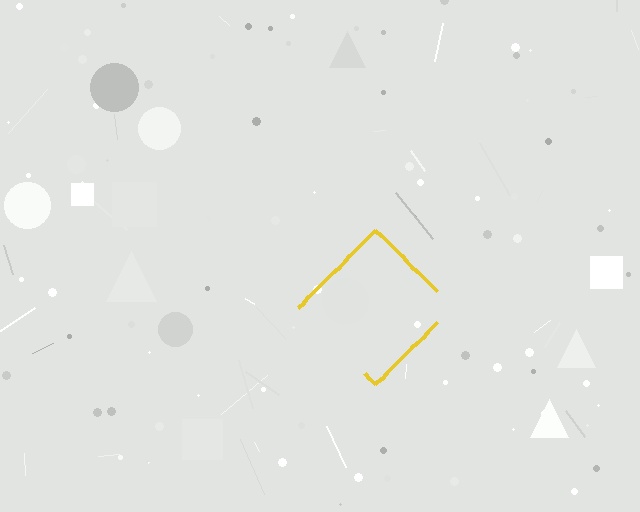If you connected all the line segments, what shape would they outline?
They would outline a diamond.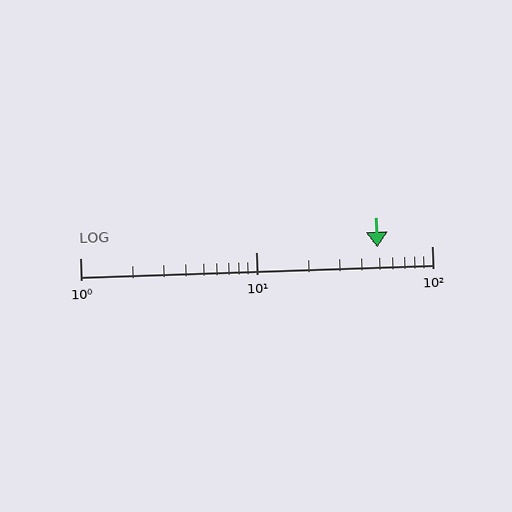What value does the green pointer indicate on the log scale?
The pointer indicates approximately 49.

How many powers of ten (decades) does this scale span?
The scale spans 2 decades, from 1 to 100.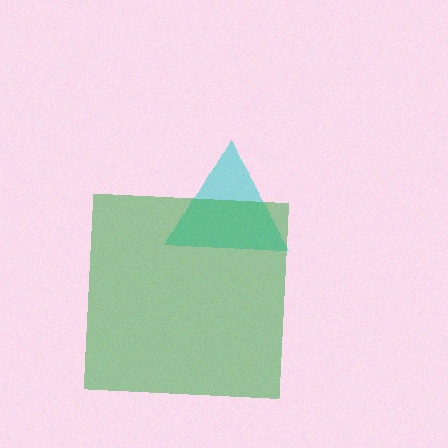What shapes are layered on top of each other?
The layered shapes are: a cyan triangle, a green square.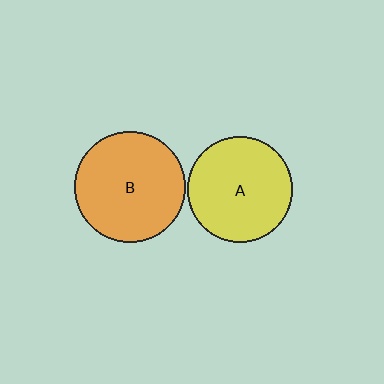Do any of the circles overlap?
No, none of the circles overlap.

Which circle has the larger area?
Circle B (orange).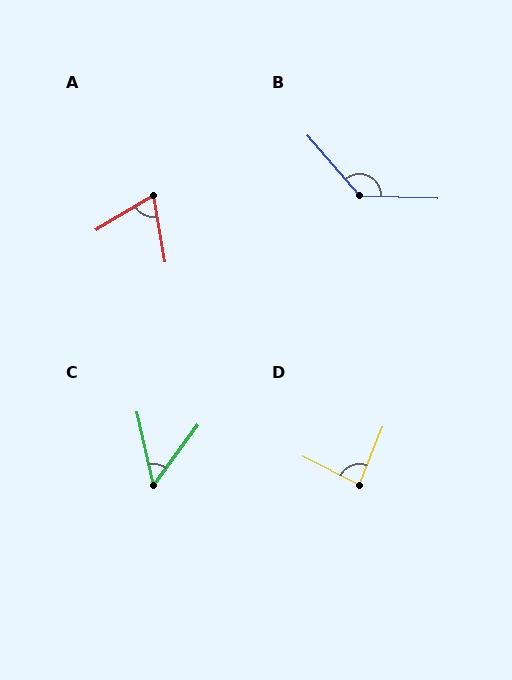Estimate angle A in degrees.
Approximately 68 degrees.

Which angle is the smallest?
C, at approximately 49 degrees.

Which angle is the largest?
B, at approximately 133 degrees.